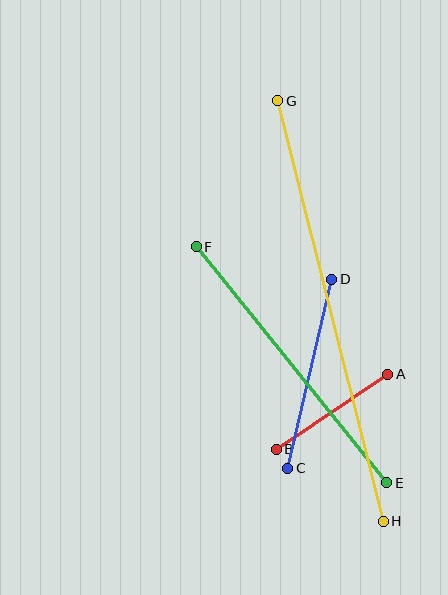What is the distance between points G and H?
The distance is approximately 433 pixels.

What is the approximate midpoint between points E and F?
The midpoint is at approximately (292, 365) pixels.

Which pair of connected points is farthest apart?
Points G and H are farthest apart.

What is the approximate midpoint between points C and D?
The midpoint is at approximately (310, 374) pixels.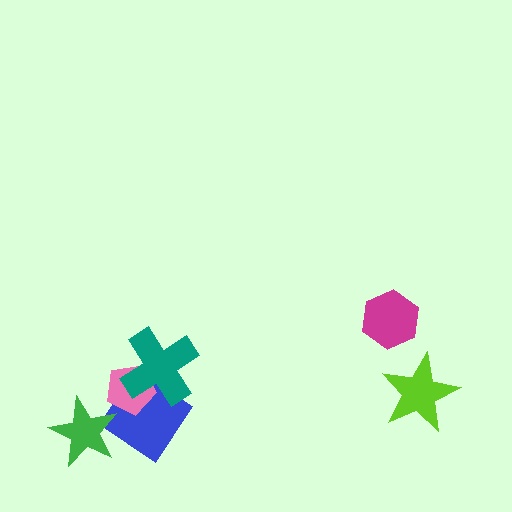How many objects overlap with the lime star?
0 objects overlap with the lime star.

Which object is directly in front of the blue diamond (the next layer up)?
The pink pentagon is directly in front of the blue diamond.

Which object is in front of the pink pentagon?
The teal cross is in front of the pink pentagon.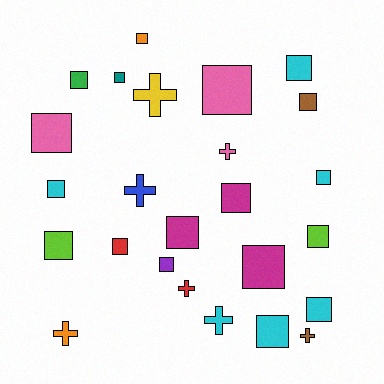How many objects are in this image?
There are 25 objects.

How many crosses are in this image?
There are 7 crosses.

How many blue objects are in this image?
There is 1 blue object.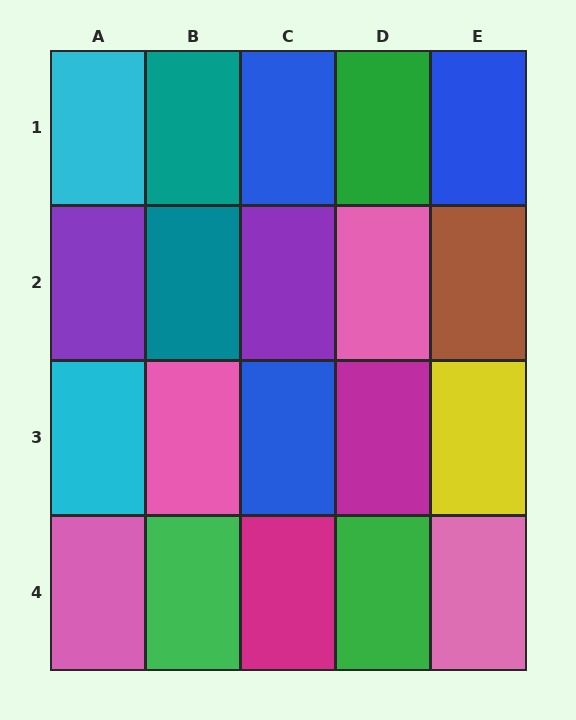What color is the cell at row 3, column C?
Blue.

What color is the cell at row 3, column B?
Pink.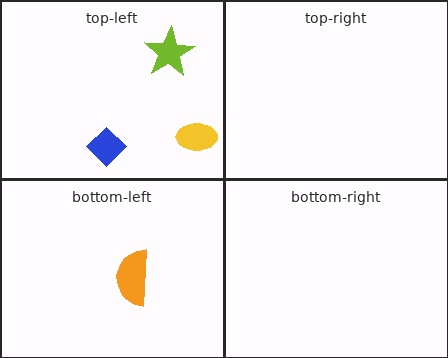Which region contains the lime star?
The top-left region.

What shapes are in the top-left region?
The blue diamond, the lime star, the yellow ellipse.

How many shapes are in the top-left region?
3.